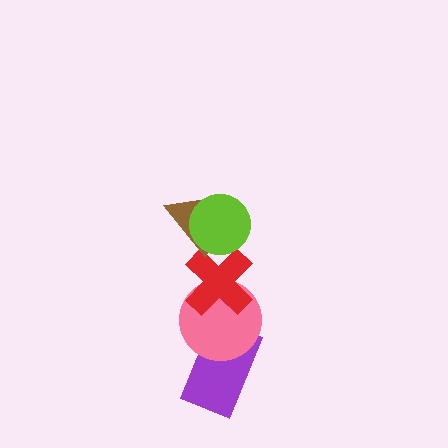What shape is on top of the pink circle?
The red cross is on top of the pink circle.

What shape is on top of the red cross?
The brown triangle is on top of the red cross.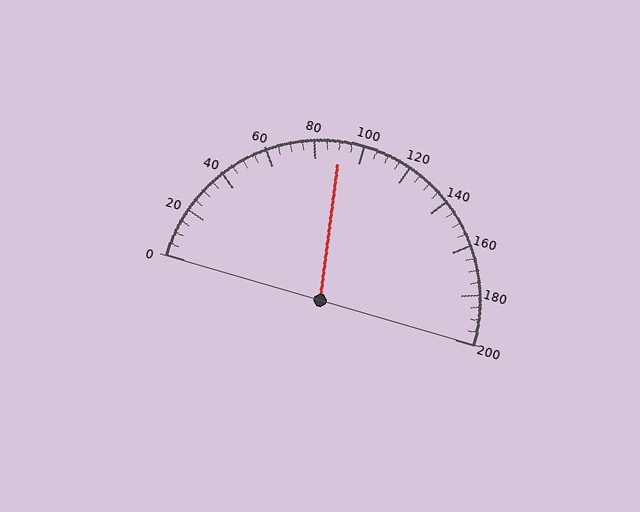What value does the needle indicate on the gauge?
The needle indicates approximately 90.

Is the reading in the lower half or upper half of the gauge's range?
The reading is in the lower half of the range (0 to 200).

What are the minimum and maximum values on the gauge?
The gauge ranges from 0 to 200.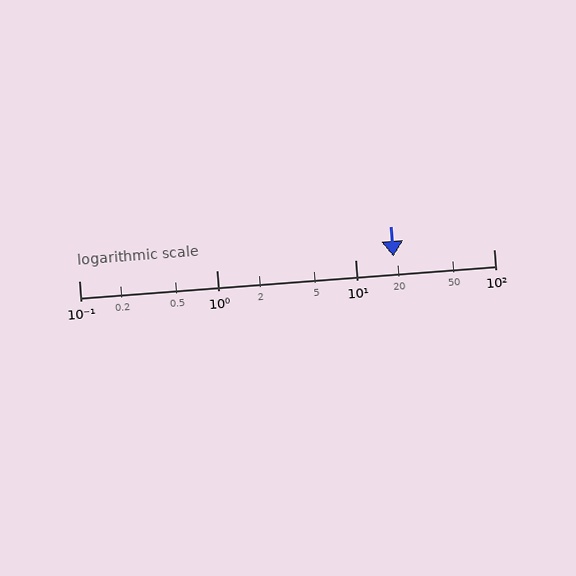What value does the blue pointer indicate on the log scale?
The pointer indicates approximately 19.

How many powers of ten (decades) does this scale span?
The scale spans 3 decades, from 0.1 to 100.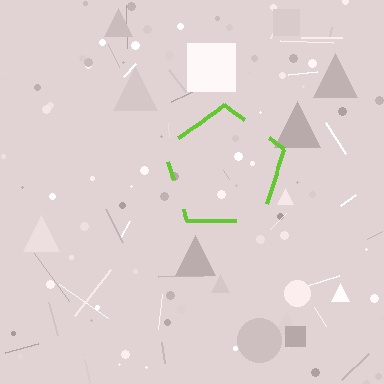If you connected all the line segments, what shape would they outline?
They would outline a pentagon.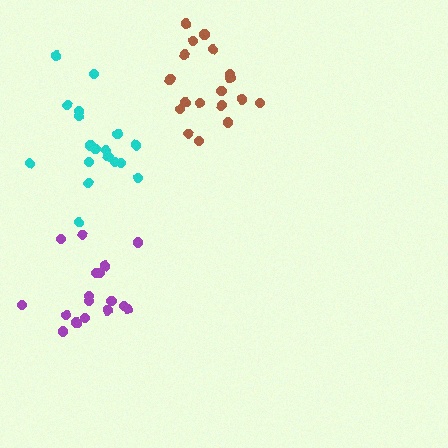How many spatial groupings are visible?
There are 3 spatial groupings.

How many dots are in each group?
Group 1: 17 dots, Group 2: 18 dots, Group 3: 18 dots (53 total).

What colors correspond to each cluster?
The clusters are colored: purple, cyan, brown.